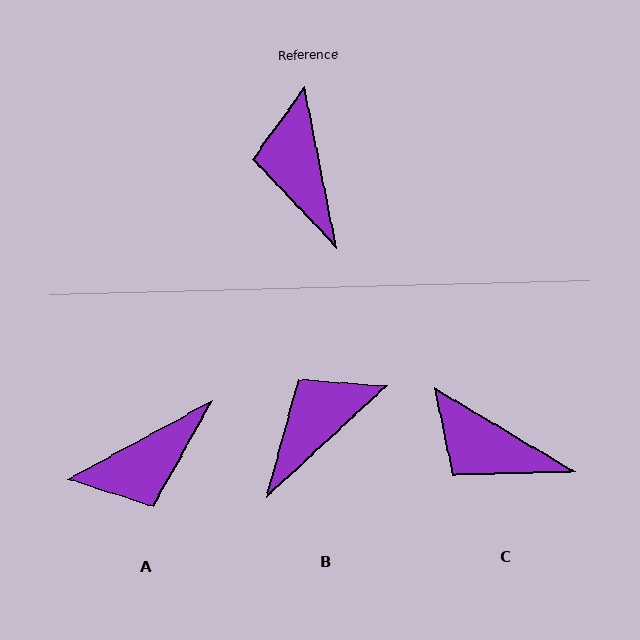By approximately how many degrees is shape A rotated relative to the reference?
Approximately 107 degrees counter-clockwise.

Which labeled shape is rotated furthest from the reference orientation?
A, about 107 degrees away.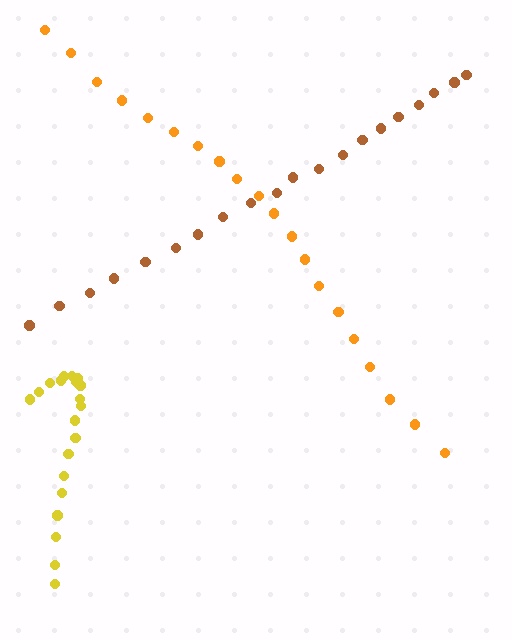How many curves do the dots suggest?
There are 3 distinct paths.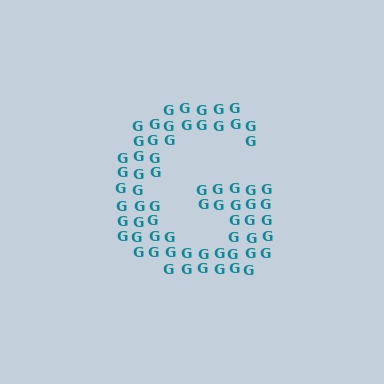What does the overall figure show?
The overall figure shows the letter G.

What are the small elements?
The small elements are letter G's.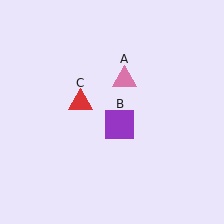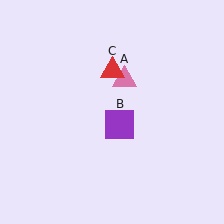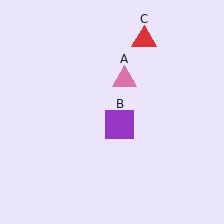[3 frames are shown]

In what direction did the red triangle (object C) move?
The red triangle (object C) moved up and to the right.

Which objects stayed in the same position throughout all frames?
Pink triangle (object A) and purple square (object B) remained stationary.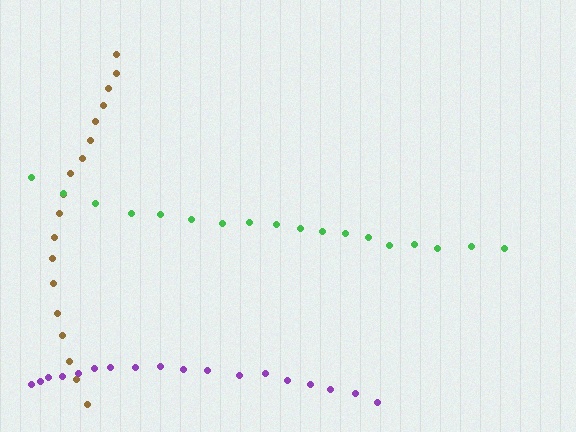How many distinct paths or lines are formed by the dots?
There are 3 distinct paths.